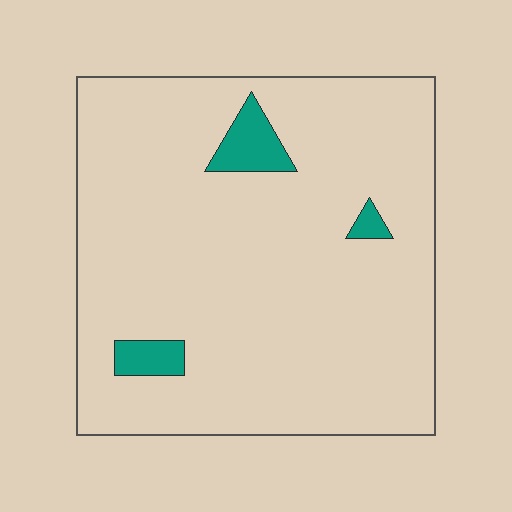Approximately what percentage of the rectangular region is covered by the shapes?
Approximately 5%.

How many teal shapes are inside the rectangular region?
3.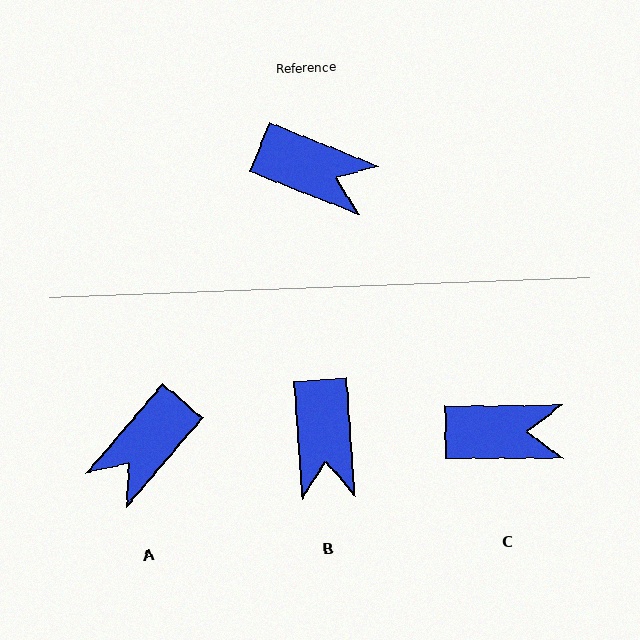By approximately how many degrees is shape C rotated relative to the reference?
Approximately 22 degrees counter-clockwise.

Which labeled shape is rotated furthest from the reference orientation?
A, about 109 degrees away.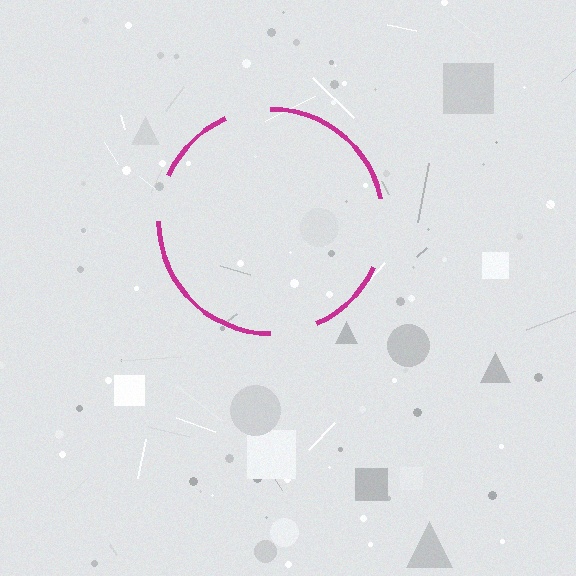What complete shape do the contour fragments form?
The contour fragments form a circle.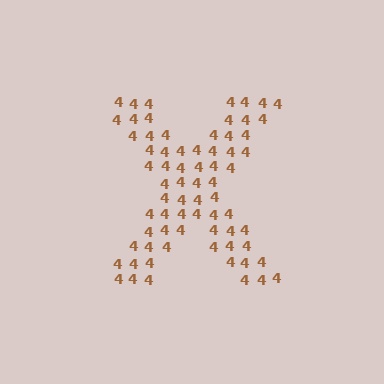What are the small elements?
The small elements are digit 4's.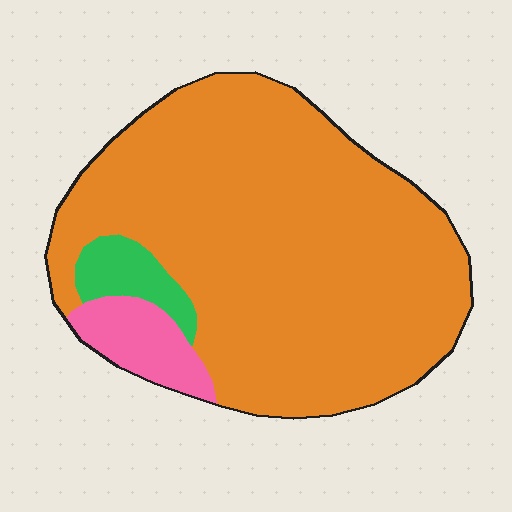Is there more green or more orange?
Orange.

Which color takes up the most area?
Orange, at roughly 85%.